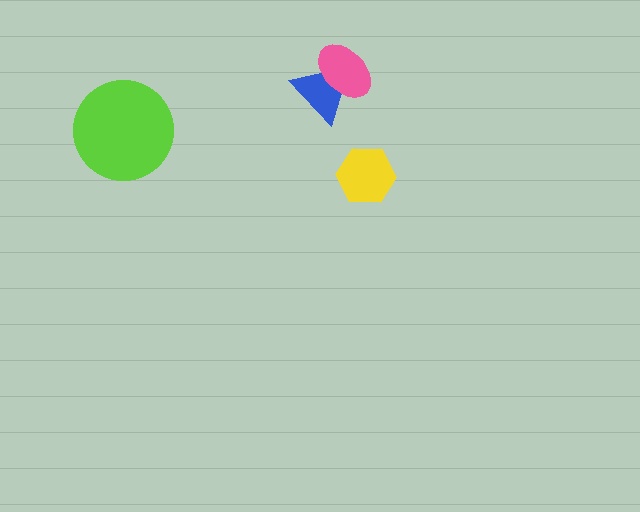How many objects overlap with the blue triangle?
1 object overlaps with the blue triangle.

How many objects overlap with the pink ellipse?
1 object overlaps with the pink ellipse.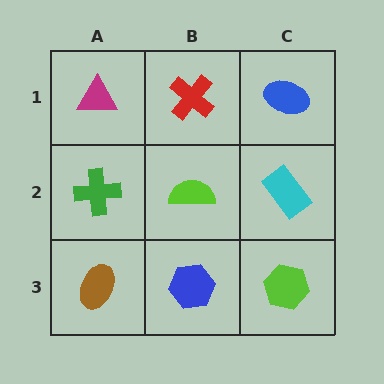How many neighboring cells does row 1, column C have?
2.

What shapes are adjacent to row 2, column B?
A red cross (row 1, column B), a blue hexagon (row 3, column B), a green cross (row 2, column A), a cyan rectangle (row 2, column C).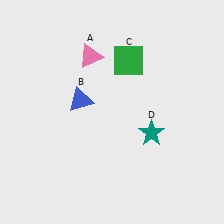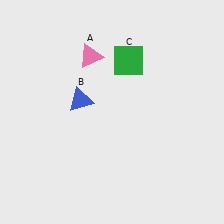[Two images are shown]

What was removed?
The teal star (D) was removed in Image 2.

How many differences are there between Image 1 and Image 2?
There is 1 difference between the two images.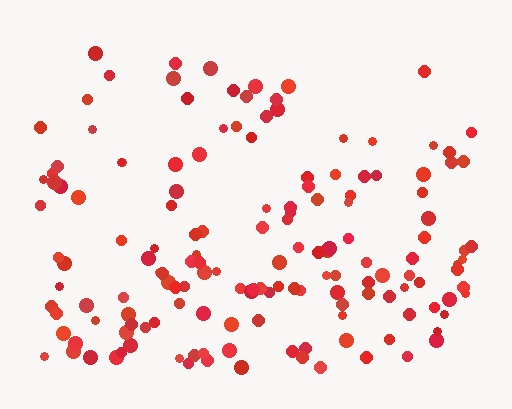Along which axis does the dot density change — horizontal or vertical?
Vertical.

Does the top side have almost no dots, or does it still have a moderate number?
Still a moderate number, just noticeably fewer than the bottom.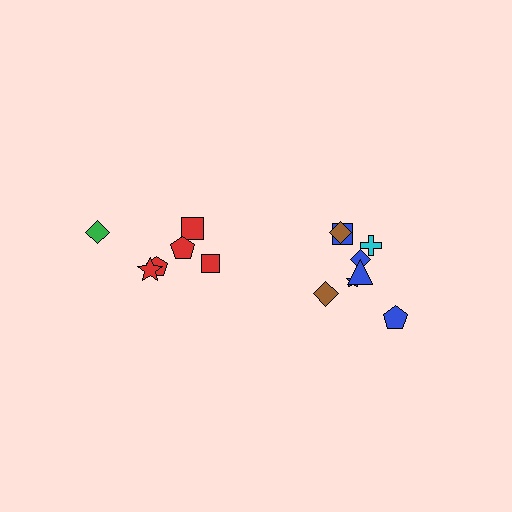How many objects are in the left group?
There are 6 objects.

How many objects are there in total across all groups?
There are 14 objects.